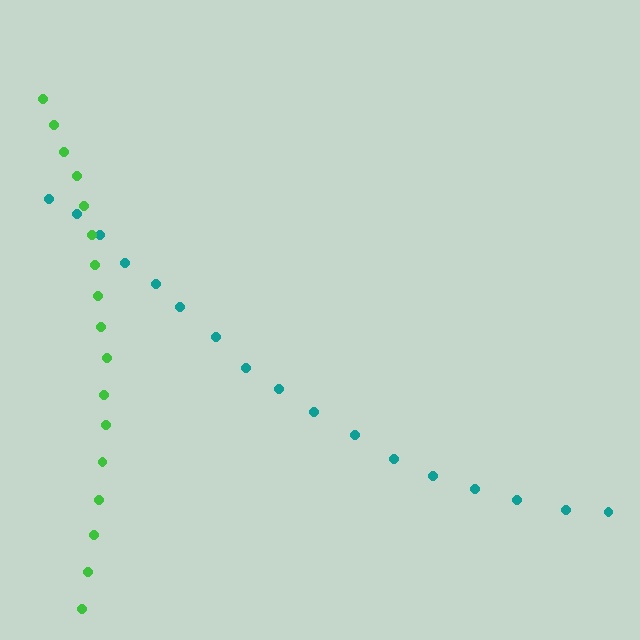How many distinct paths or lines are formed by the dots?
There are 2 distinct paths.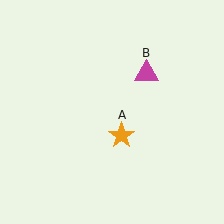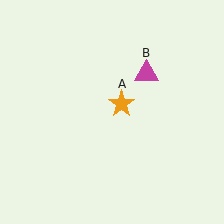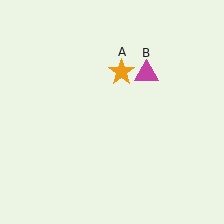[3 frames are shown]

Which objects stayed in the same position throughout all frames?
Magenta triangle (object B) remained stationary.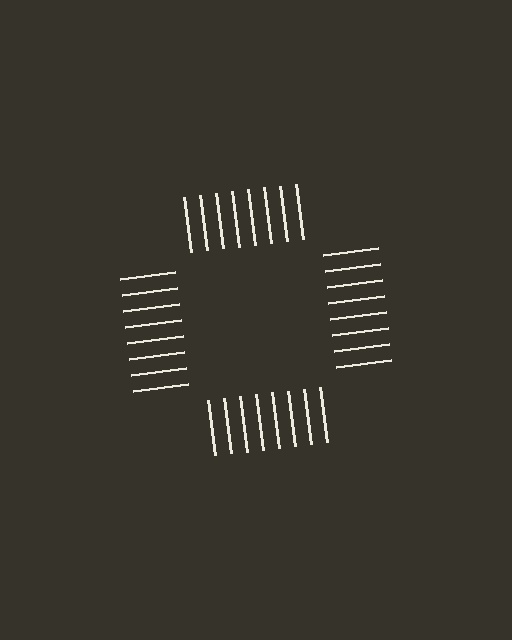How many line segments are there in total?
32 — 8 along each of the 4 edges.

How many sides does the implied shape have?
4 sides — the line-ends trace a square.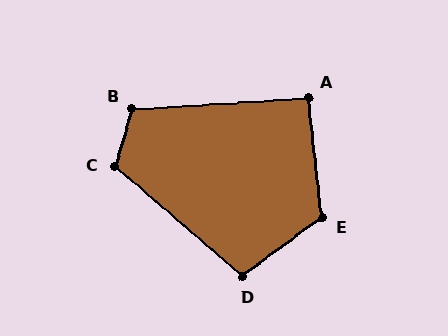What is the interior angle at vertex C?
Approximately 114 degrees (obtuse).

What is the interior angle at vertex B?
Approximately 110 degrees (obtuse).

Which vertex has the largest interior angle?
E, at approximately 120 degrees.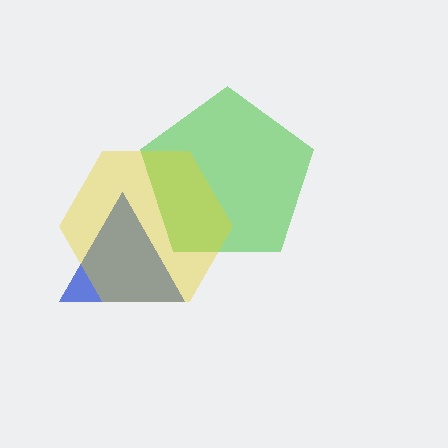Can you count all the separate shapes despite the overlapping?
Yes, there are 3 separate shapes.